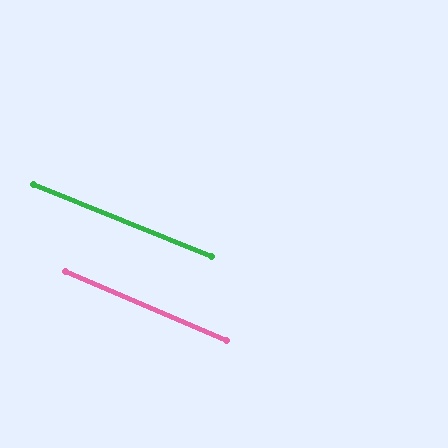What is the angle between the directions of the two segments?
Approximately 1 degree.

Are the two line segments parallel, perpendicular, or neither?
Parallel — their directions differ by only 0.8°.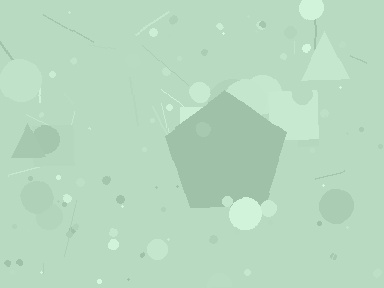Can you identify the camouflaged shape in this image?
The camouflaged shape is a pentagon.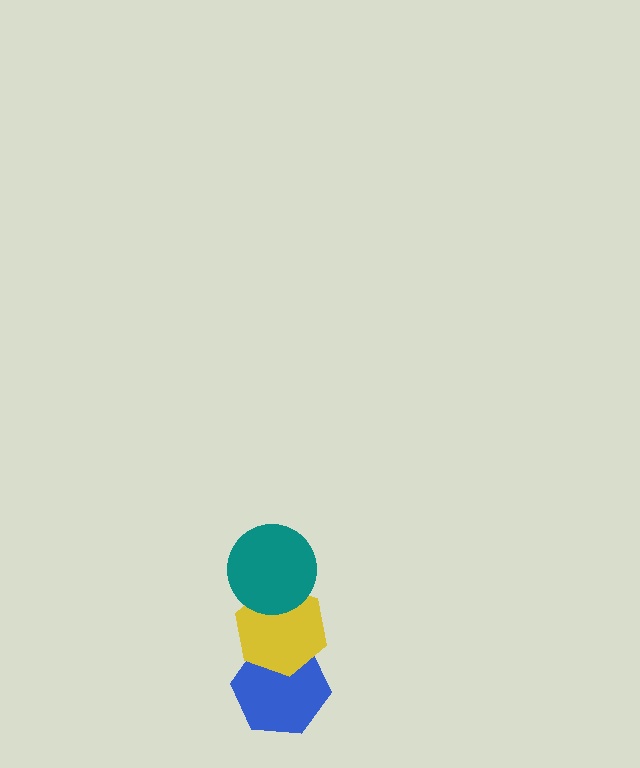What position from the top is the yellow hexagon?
The yellow hexagon is 2nd from the top.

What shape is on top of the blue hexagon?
The yellow hexagon is on top of the blue hexagon.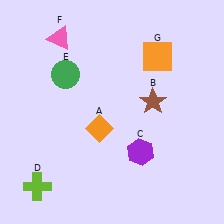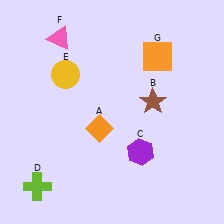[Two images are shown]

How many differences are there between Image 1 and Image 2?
There is 1 difference between the two images.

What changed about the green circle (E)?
In Image 1, E is green. In Image 2, it changed to yellow.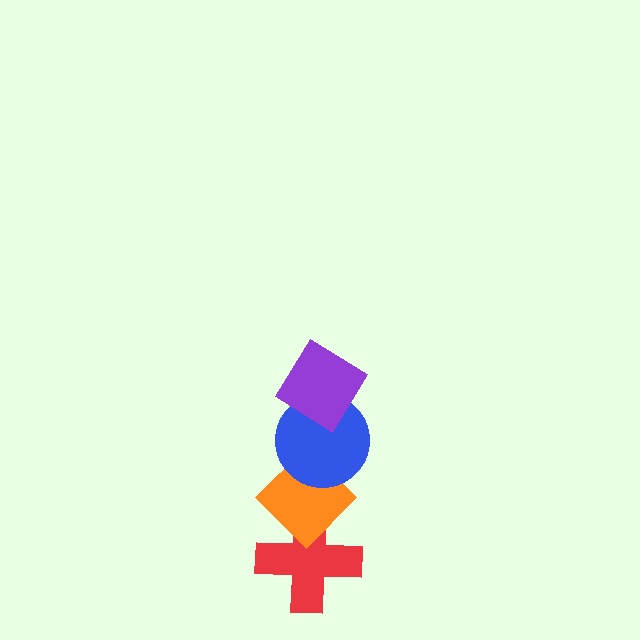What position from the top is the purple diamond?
The purple diamond is 1st from the top.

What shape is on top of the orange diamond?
The blue circle is on top of the orange diamond.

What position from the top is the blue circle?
The blue circle is 2nd from the top.